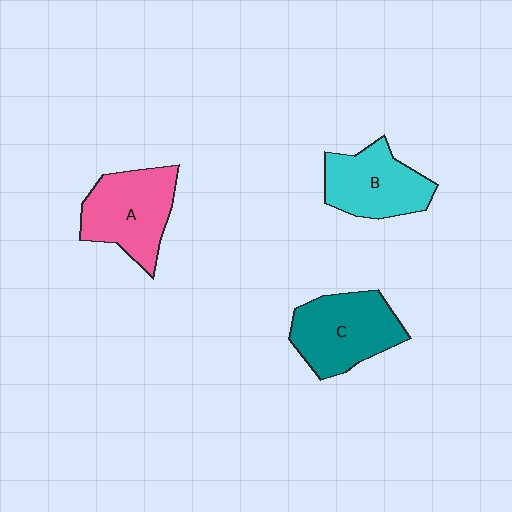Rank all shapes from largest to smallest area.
From largest to smallest: C (teal), A (pink), B (cyan).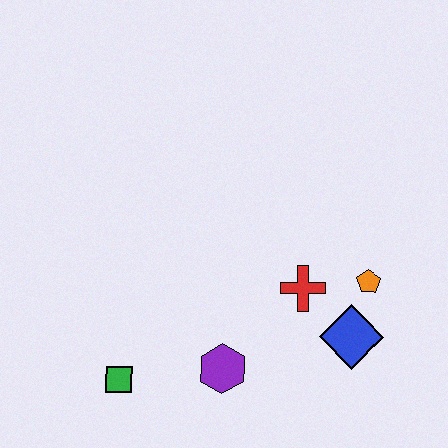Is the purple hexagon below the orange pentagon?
Yes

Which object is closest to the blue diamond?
The orange pentagon is closest to the blue diamond.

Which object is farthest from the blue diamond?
The green square is farthest from the blue diamond.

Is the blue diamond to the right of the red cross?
Yes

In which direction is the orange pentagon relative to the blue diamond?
The orange pentagon is above the blue diamond.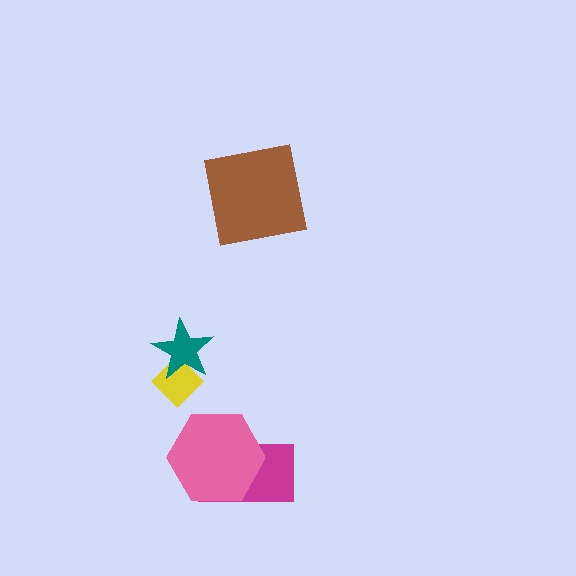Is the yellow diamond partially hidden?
Yes, it is partially covered by another shape.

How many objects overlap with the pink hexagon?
1 object overlaps with the pink hexagon.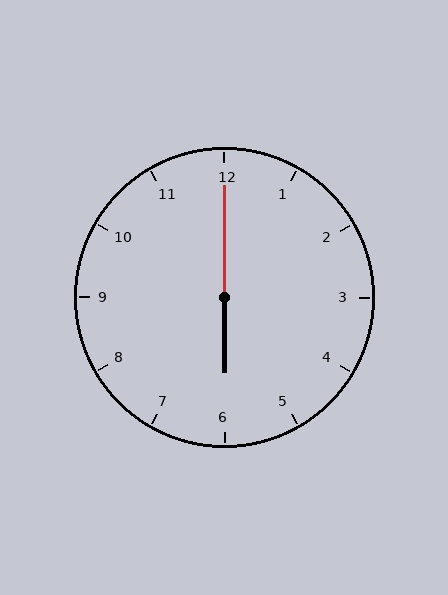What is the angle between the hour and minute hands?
Approximately 180 degrees.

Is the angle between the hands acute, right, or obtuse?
It is obtuse.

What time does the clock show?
6:00.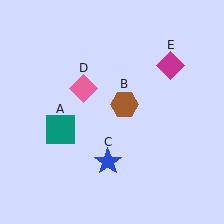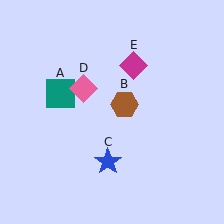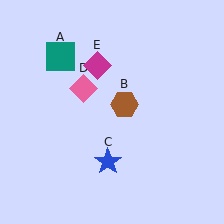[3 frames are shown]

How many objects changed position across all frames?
2 objects changed position: teal square (object A), magenta diamond (object E).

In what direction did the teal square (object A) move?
The teal square (object A) moved up.